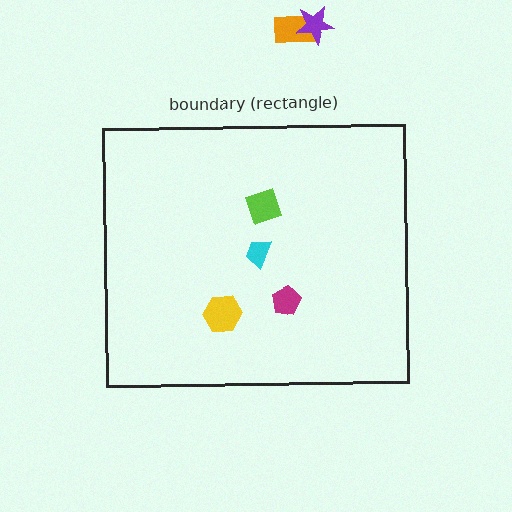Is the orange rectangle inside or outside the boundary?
Outside.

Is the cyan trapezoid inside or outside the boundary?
Inside.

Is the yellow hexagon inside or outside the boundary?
Inside.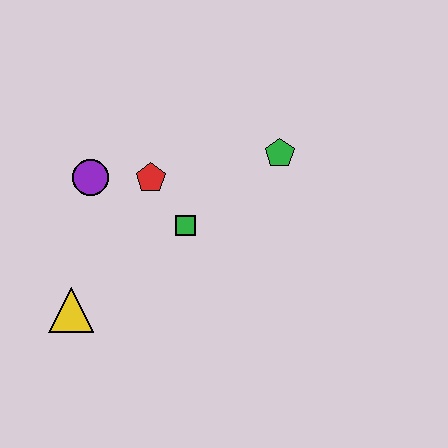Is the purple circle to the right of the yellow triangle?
Yes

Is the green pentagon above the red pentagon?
Yes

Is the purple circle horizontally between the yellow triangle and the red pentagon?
Yes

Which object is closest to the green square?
The red pentagon is closest to the green square.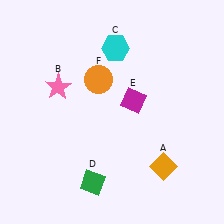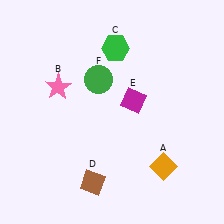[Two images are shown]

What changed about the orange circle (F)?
In Image 1, F is orange. In Image 2, it changed to green.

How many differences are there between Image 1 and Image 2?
There are 3 differences between the two images.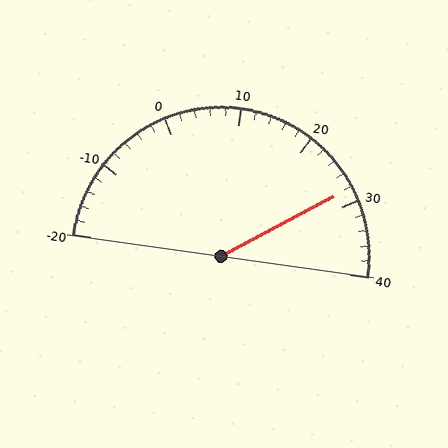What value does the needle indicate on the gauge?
The needle indicates approximately 28.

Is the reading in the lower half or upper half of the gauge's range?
The reading is in the upper half of the range (-20 to 40).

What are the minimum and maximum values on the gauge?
The gauge ranges from -20 to 40.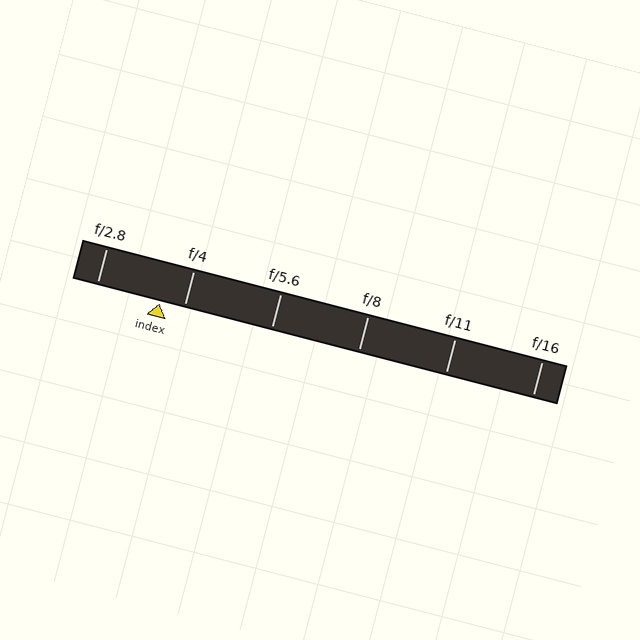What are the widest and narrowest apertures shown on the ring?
The widest aperture shown is f/2.8 and the narrowest is f/16.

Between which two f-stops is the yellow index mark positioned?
The index mark is between f/2.8 and f/4.